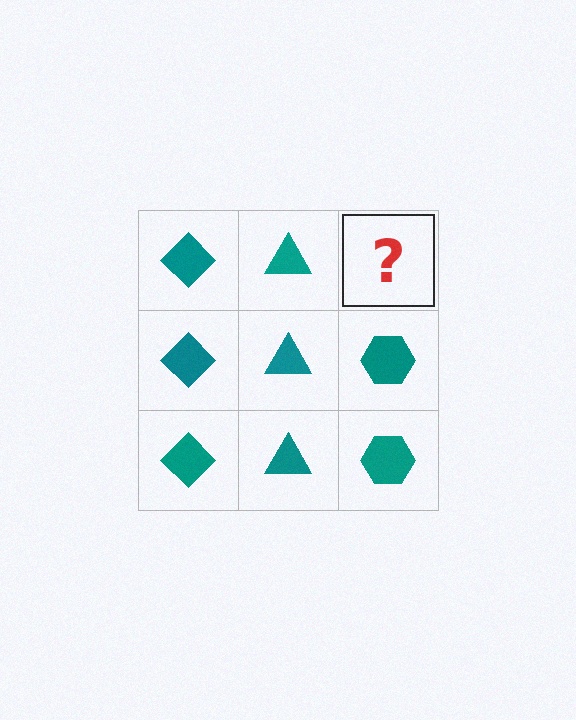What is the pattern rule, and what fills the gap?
The rule is that each column has a consistent shape. The gap should be filled with a teal hexagon.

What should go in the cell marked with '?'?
The missing cell should contain a teal hexagon.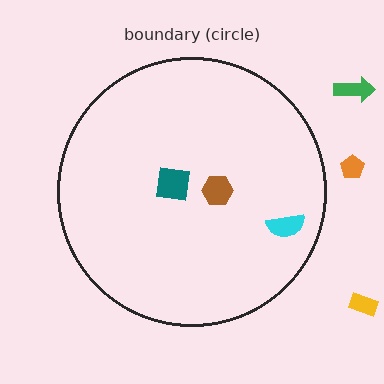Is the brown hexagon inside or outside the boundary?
Inside.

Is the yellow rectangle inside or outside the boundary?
Outside.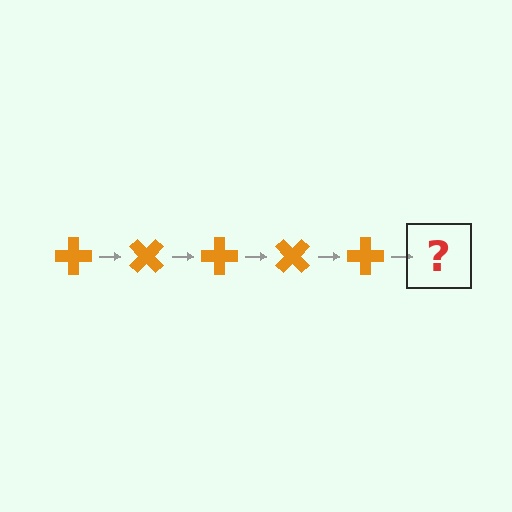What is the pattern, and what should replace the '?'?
The pattern is that the cross rotates 45 degrees each step. The '?' should be an orange cross rotated 225 degrees.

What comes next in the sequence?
The next element should be an orange cross rotated 225 degrees.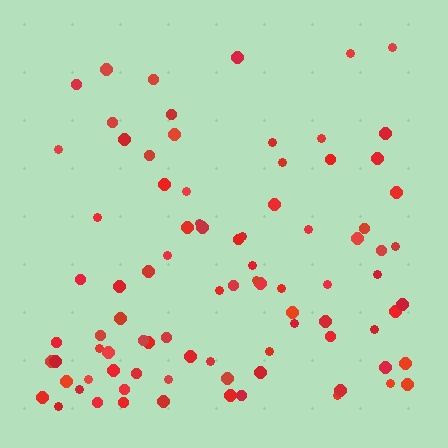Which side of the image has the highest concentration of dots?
The bottom.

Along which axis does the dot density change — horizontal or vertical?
Vertical.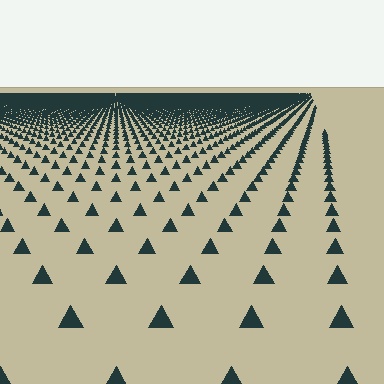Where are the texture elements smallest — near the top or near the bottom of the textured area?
Near the top.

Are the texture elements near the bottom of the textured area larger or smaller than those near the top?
Larger. Near the bottom, elements are closer to the viewer and appear at a bigger on-screen size.